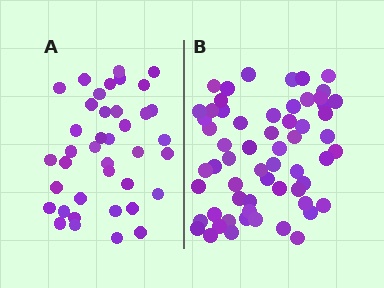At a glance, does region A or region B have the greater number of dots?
Region B (the right region) has more dots.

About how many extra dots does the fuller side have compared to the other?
Region B has approximately 20 more dots than region A.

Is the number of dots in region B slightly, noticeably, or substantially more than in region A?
Region B has substantially more. The ratio is roughly 1.5 to 1.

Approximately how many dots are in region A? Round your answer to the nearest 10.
About 40 dots. (The exact count is 39, which rounds to 40.)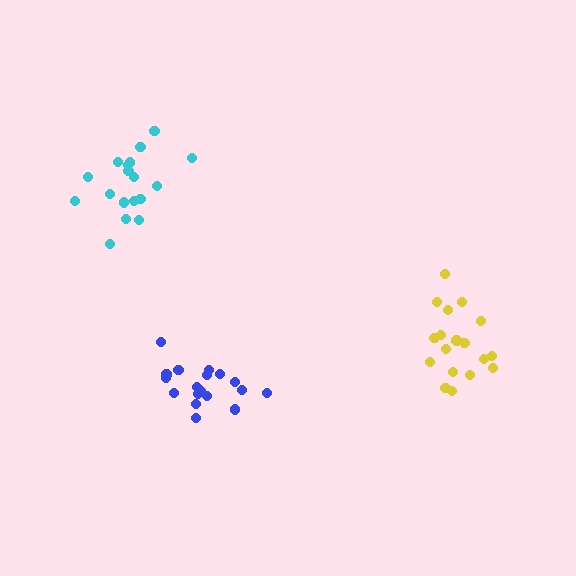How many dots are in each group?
Group 1: 18 dots, Group 2: 18 dots, Group 3: 18 dots (54 total).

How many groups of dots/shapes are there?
There are 3 groups.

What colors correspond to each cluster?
The clusters are colored: blue, cyan, yellow.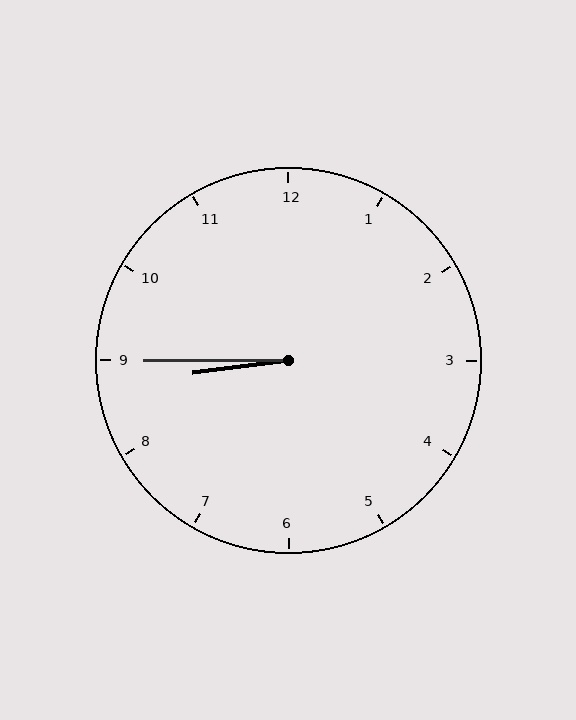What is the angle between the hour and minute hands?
Approximately 8 degrees.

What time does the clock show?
8:45.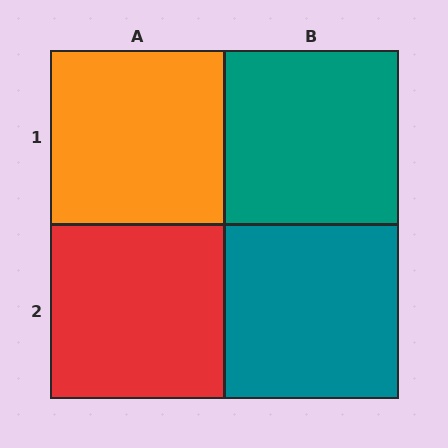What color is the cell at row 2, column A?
Red.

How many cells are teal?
2 cells are teal.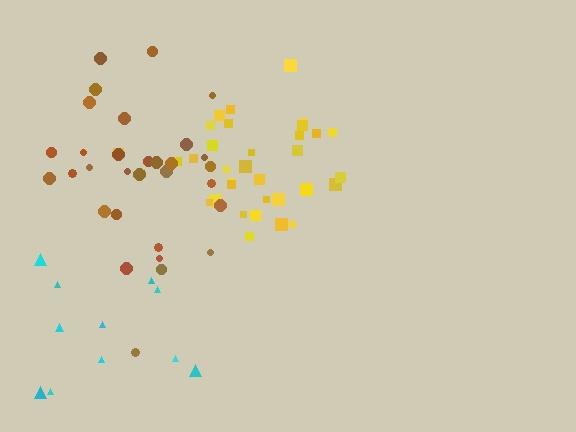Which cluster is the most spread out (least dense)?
Cyan.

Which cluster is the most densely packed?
Brown.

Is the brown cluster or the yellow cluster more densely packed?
Brown.